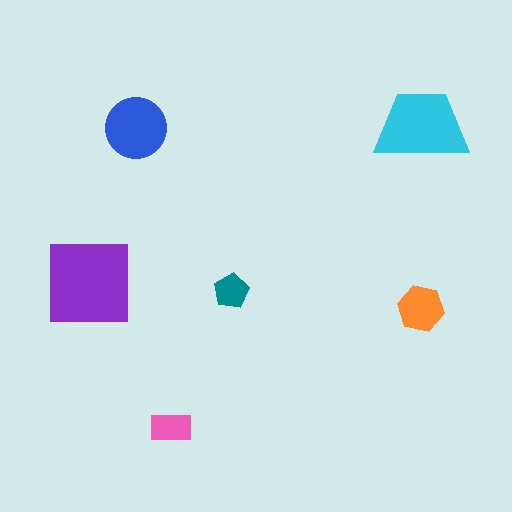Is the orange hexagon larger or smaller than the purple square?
Smaller.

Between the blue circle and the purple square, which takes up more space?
The purple square.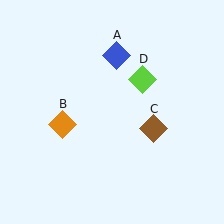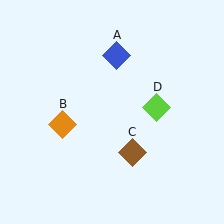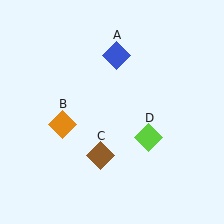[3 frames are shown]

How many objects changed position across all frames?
2 objects changed position: brown diamond (object C), lime diamond (object D).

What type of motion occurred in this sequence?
The brown diamond (object C), lime diamond (object D) rotated clockwise around the center of the scene.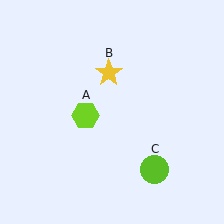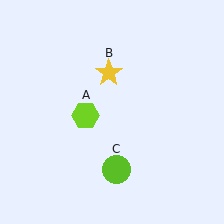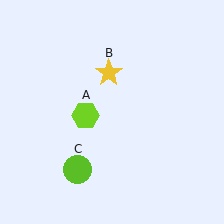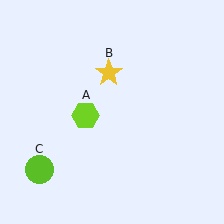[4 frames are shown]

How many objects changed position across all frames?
1 object changed position: lime circle (object C).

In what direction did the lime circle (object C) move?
The lime circle (object C) moved left.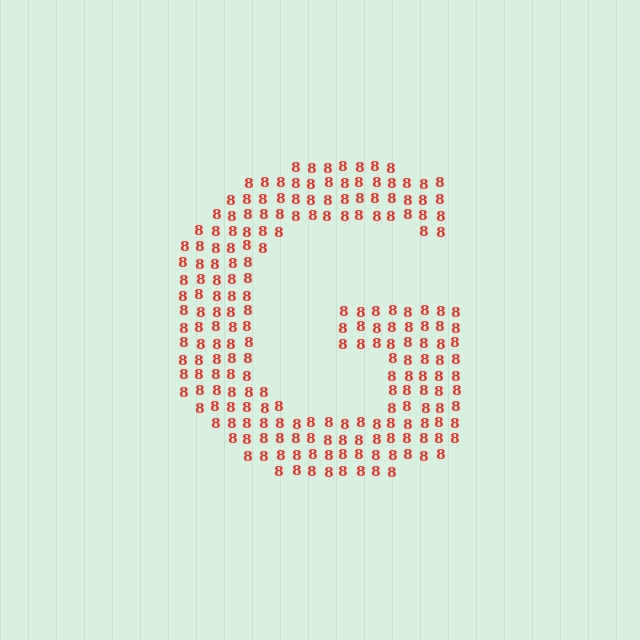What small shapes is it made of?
It is made of small digit 8's.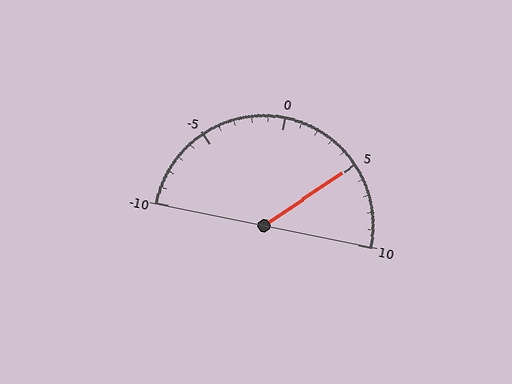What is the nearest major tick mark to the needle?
The nearest major tick mark is 5.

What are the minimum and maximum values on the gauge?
The gauge ranges from -10 to 10.